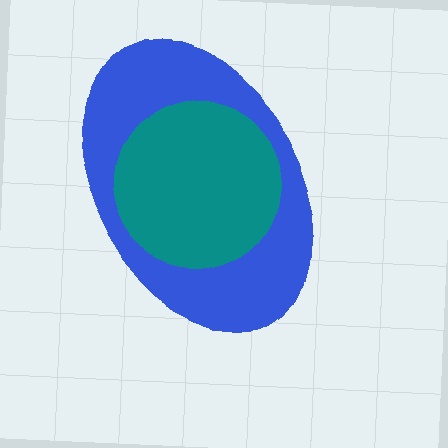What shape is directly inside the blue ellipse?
The teal circle.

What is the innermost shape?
The teal circle.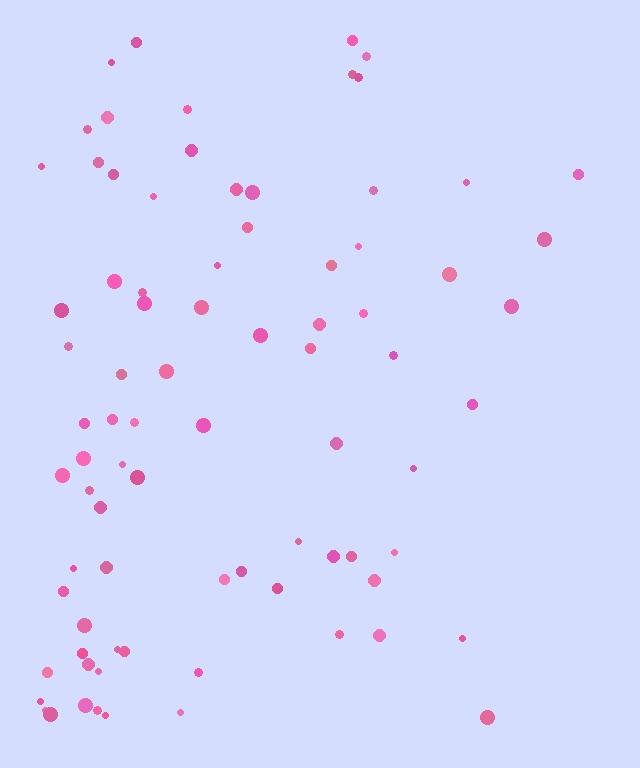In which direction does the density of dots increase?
From right to left, with the left side densest.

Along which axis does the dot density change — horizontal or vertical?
Horizontal.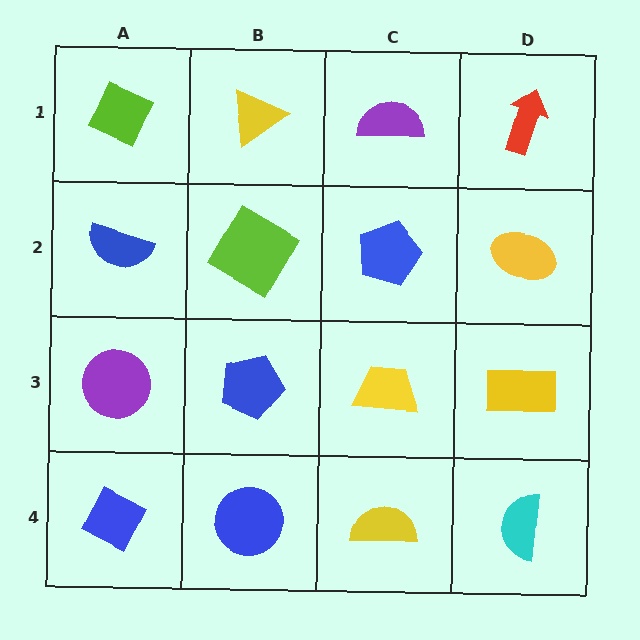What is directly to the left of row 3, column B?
A purple circle.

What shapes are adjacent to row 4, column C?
A yellow trapezoid (row 3, column C), a blue circle (row 4, column B), a cyan semicircle (row 4, column D).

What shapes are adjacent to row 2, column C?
A purple semicircle (row 1, column C), a yellow trapezoid (row 3, column C), a lime square (row 2, column B), a yellow ellipse (row 2, column D).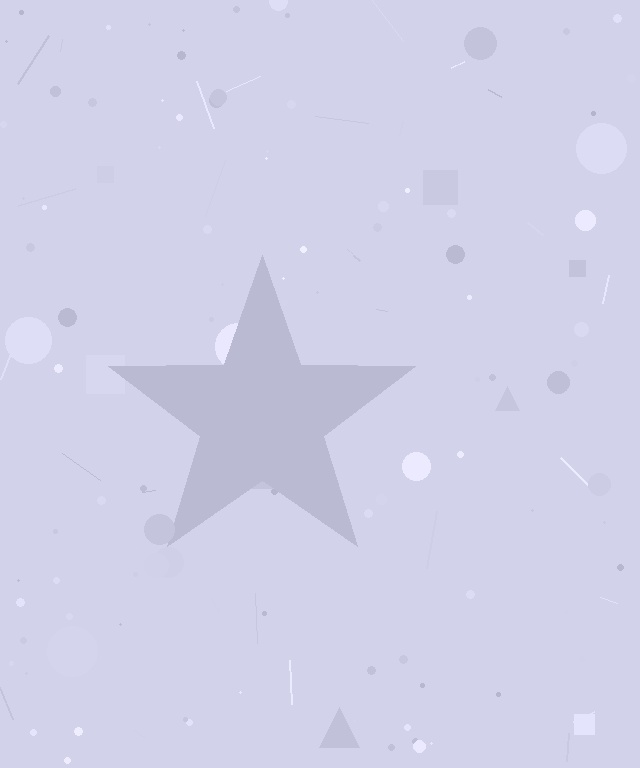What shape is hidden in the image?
A star is hidden in the image.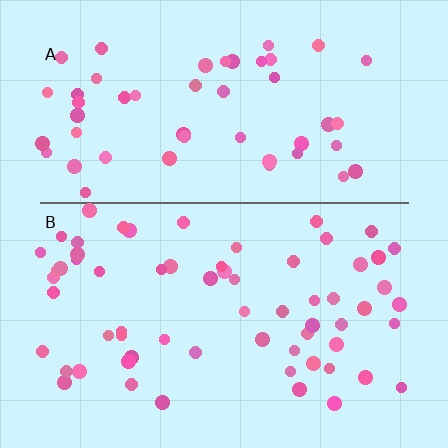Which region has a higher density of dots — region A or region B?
B (the bottom).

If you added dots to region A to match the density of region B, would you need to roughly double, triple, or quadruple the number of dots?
Approximately double.